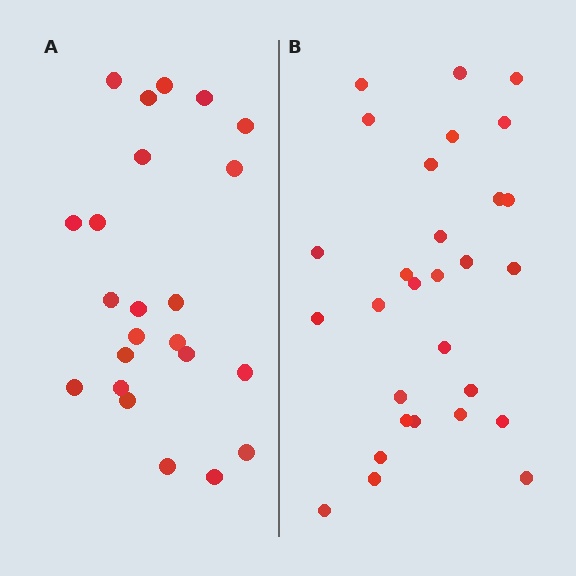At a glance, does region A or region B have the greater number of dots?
Region B (the right region) has more dots.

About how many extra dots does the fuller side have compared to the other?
Region B has about 6 more dots than region A.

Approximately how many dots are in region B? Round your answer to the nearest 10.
About 30 dots. (The exact count is 29, which rounds to 30.)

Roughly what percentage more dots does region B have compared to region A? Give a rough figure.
About 25% more.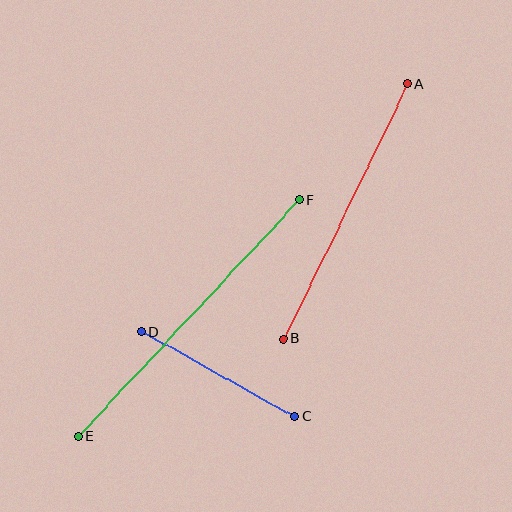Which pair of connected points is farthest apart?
Points E and F are farthest apart.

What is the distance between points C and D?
The distance is approximately 175 pixels.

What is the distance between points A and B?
The distance is approximately 283 pixels.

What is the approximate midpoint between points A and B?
The midpoint is at approximately (345, 211) pixels.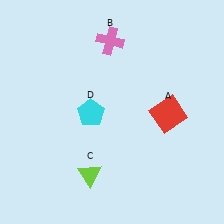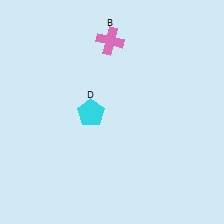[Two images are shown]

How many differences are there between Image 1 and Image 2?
There are 2 differences between the two images.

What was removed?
The lime triangle (C), the red square (A) were removed in Image 2.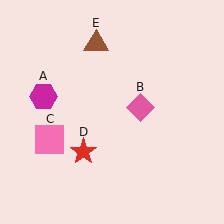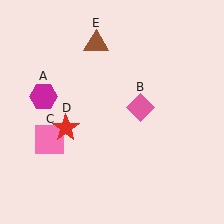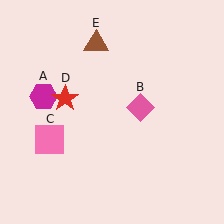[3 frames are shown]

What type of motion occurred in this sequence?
The red star (object D) rotated clockwise around the center of the scene.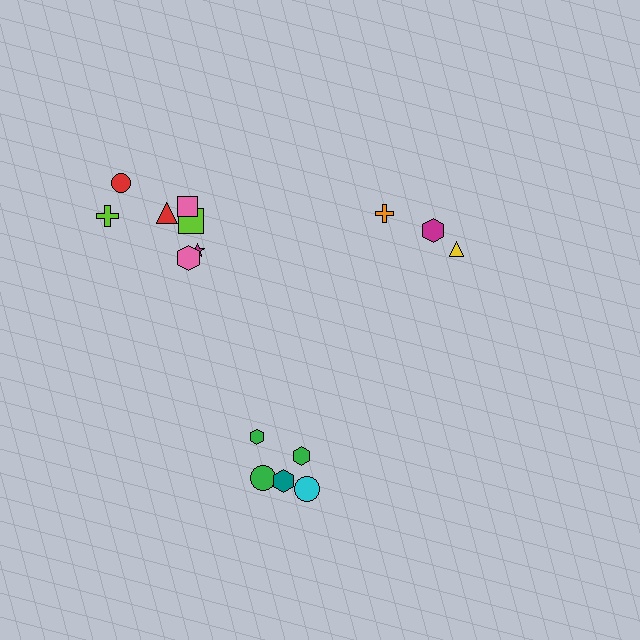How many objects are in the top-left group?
There are 7 objects.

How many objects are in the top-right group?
There are 3 objects.